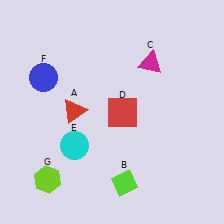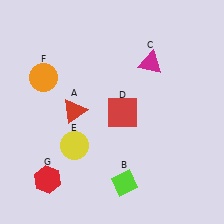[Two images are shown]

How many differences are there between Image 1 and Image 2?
There are 3 differences between the two images.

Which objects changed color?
E changed from cyan to yellow. F changed from blue to orange. G changed from lime to red.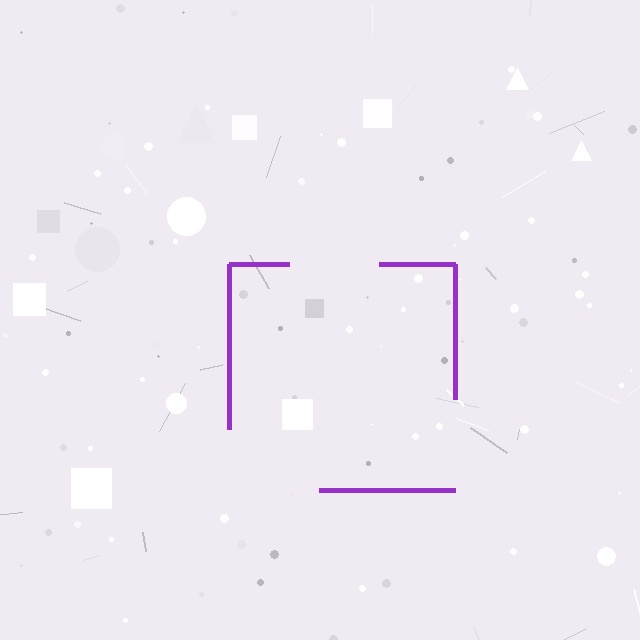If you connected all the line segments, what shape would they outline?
They would outline a square.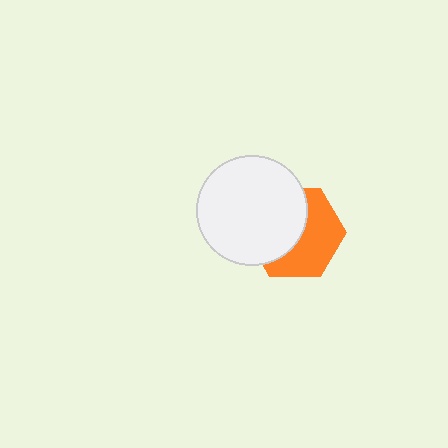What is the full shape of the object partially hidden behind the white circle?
The partially hidden object is an orange hexagon.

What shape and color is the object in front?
The object in front is a white circle.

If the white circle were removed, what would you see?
You would see the complete orange hexagon.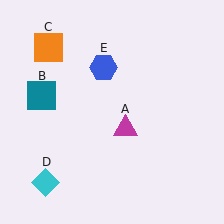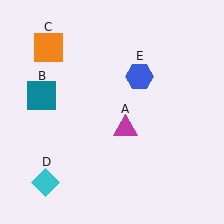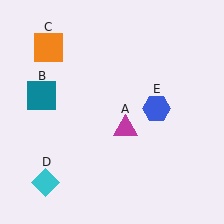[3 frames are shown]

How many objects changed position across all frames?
1 object changed position: blue hexagon (object E).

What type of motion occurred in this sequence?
The blue hexagon (object E) rotated clockwise around the center of the scene.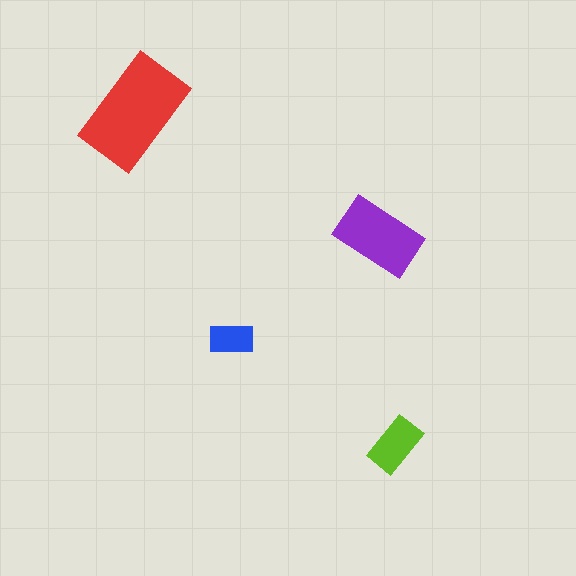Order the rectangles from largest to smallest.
the red one, the purple one, the lime one, the blue one.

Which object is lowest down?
The lime rectangle is bottommost.